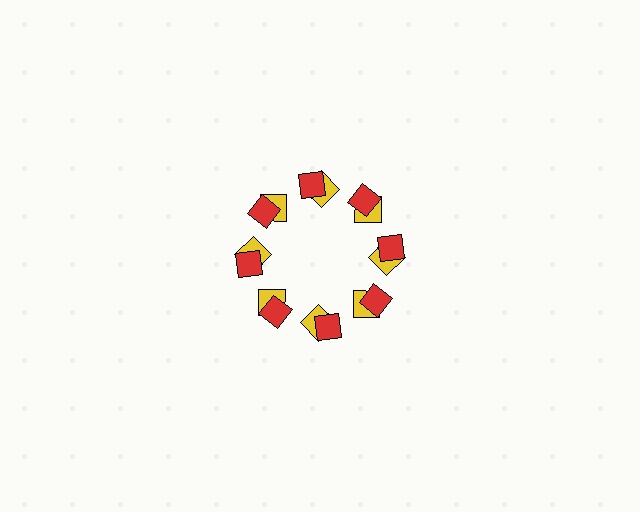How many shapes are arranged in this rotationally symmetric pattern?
There are 16 shapes, arranged in 8 groups of 2.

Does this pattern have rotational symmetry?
Yes, this pattern has 8-fold rotational symmetry. It looks the same after rotating 45 degrees around the center.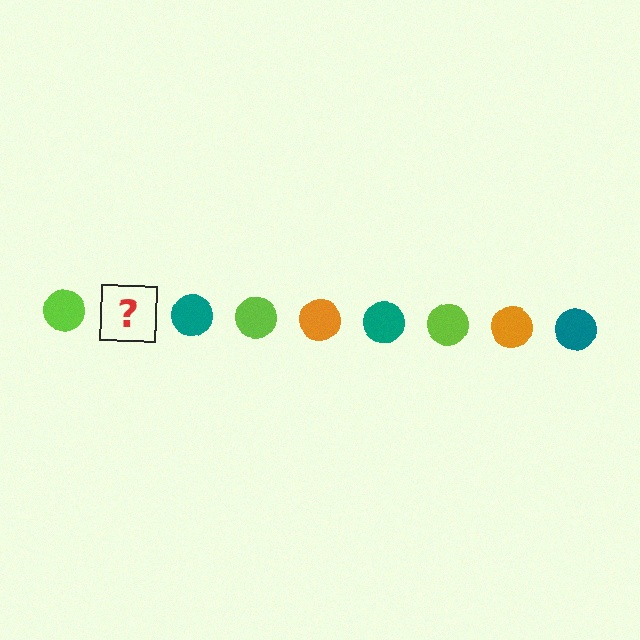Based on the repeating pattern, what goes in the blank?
The blank should be an orange circle.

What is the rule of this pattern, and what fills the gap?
The rule is that the pattern cycles through lime, orange, teal circles. The gap should be filled with an orange circle.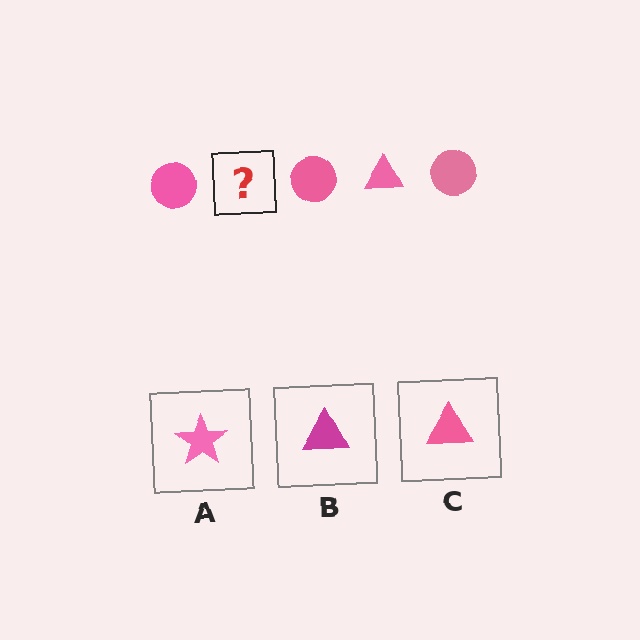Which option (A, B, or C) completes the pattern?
C.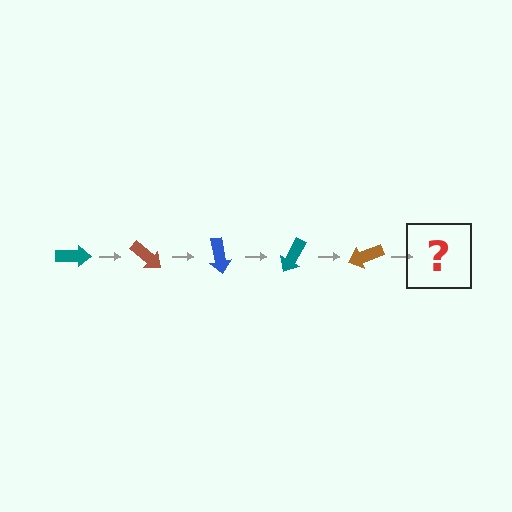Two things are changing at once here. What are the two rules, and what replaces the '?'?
The two rules are that it rotates 40 degrees each step and the color cycles through teal, brown, and blue. The '?' should be a blue arrow, rotated 200 degrees from the start.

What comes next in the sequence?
The next element should be a blue arrow, rotated 200 degrees from the start.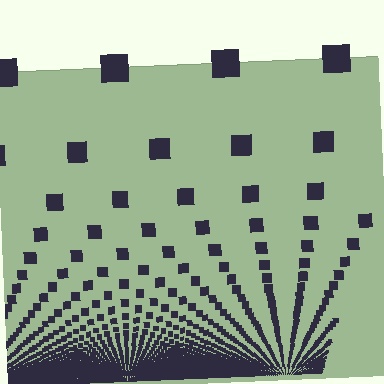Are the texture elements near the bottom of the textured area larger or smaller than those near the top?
Smaller. The gradient is inverted — elements near the bottom are smaller and denser.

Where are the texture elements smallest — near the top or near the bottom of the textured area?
Near the bottom.